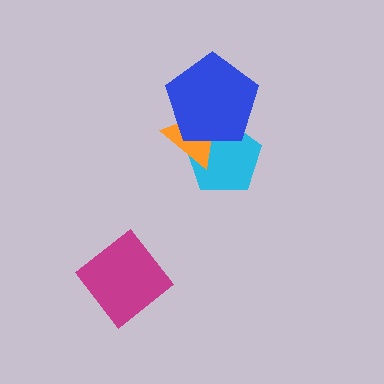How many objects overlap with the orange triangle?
2 objects overlap with the orange triangle.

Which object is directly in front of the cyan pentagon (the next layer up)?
The orange triangle is directly in front of the cyan pentagon.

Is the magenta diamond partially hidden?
No, no other shape covers it.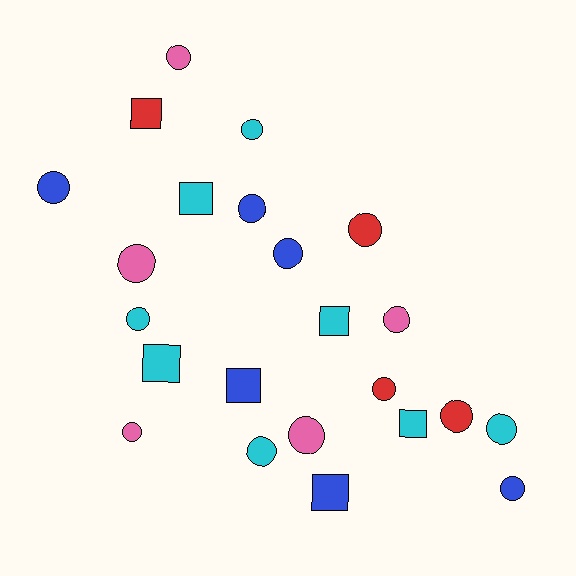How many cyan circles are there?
There are 4 cyan circles.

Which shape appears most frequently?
Circle, with 16 objects.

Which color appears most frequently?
Cyan, with 8 objects.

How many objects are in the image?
There are 23 objects.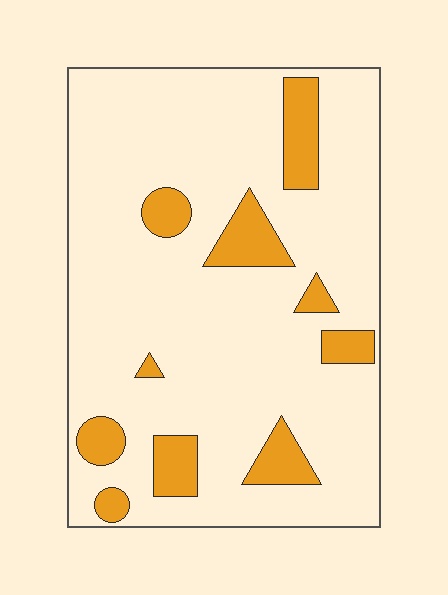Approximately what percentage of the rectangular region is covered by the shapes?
Approximately 15%.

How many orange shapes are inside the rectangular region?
10.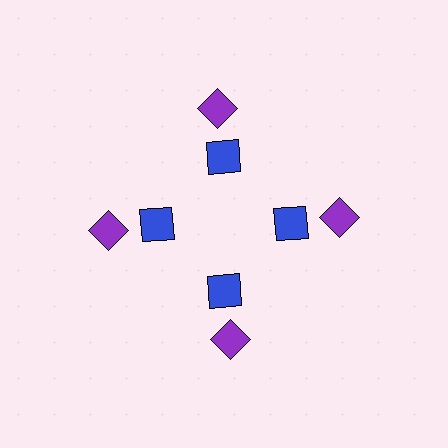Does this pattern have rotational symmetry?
Yes, this pattern has 4-fold rotational symmetry. It looks the same after rotating 90 degrees around the center.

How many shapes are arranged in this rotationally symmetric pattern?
There are 8 shapes, arranged in 4 groups of 2.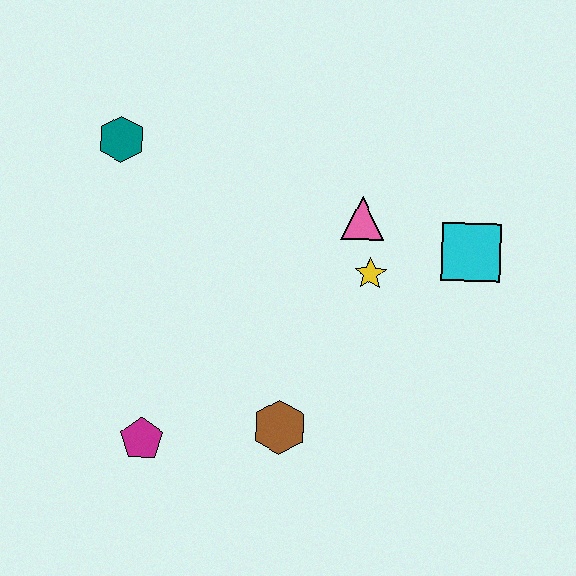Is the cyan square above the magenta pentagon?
Yes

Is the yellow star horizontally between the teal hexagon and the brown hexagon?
No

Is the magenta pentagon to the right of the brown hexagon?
No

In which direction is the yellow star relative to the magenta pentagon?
The yellow star is to the right of the magenta pentagon.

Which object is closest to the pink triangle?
The yellow star is closest to the pink triangle.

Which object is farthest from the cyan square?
The magenta pentagon is farthest from the cyan square.